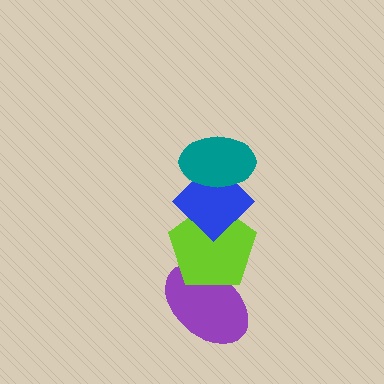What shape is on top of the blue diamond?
The teal ellipse is on top of the blue diamond.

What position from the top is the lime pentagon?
The lime pentagon is 3rd from the top.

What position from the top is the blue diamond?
The blue diamond is 2nd from the top.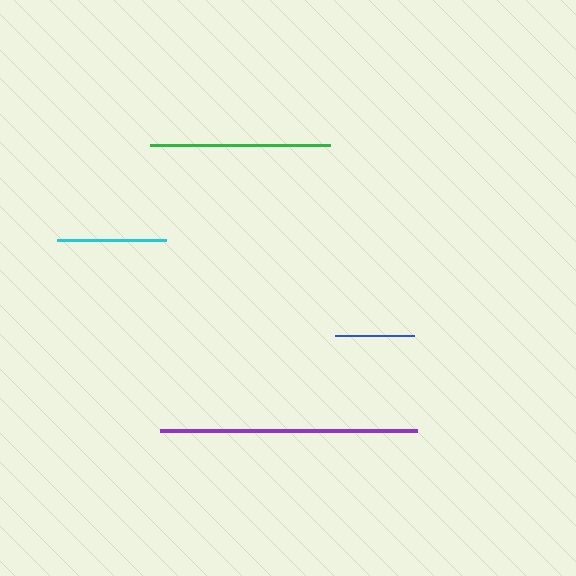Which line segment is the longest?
The purple line is the longest at approximately 257 pixels.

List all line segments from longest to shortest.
From longest to shortest: purple, green, cyan, blue.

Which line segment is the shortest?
The blue line is the shortest at approximately 79 pixels.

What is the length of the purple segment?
The purple segment is approximately 257 pixels long.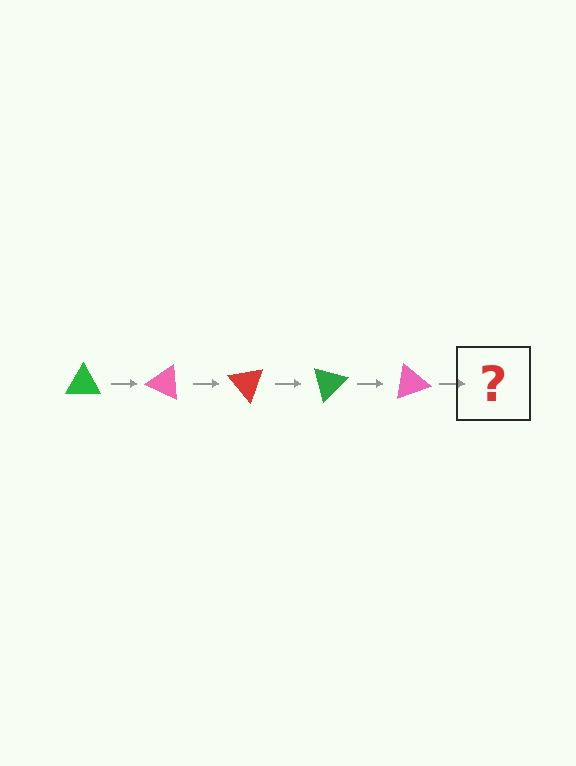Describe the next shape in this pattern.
It should be a red triangle, rotated 125 degrees from the start.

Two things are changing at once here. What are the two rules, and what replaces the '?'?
The two rules are that it rotates 25 degrees each step and the color cycles through green, pink, and red. The '?' should be a red triangle, rotated 125 degrees from the start.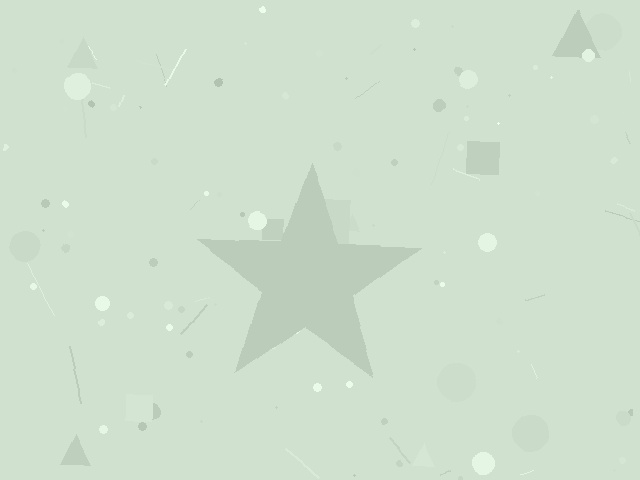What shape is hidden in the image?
A star is hidden in the image.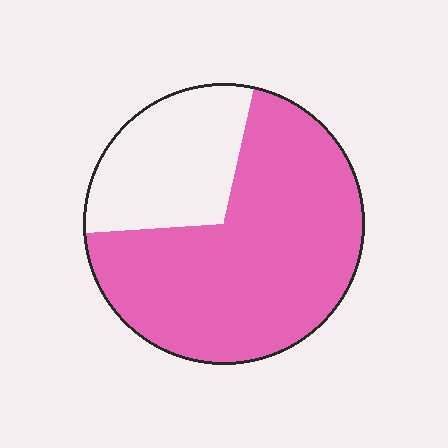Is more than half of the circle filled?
Yes.